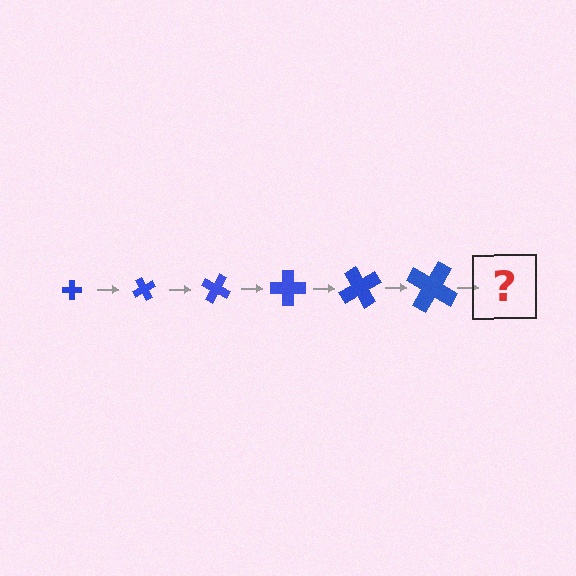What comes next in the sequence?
The next element should be a cross, larger than the previous one and rotated 360 degrees from the start.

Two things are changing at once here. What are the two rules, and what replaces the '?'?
The two rules are that the cross grows larger each step and it rotates 60 degrees each step. The '?' should be a cross, larger than the previous one and rotated 360 degrees from the start.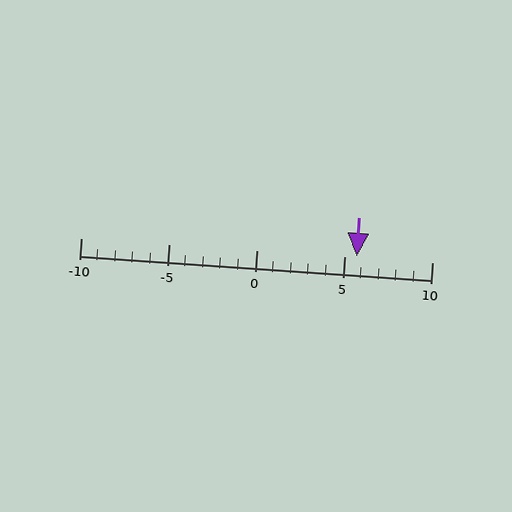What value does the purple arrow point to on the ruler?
The purple arrow points to approximately 6.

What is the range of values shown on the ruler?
The ruler shows values from -10 to 10.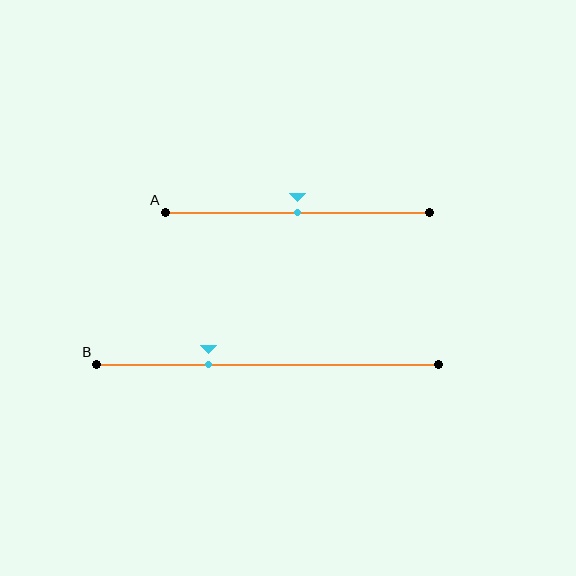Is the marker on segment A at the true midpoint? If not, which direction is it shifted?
Yes, the marker on segment A is at the true midpoint.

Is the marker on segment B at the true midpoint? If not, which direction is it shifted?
No, the marker on segment B is shifted to the left by about 17% of the segment length.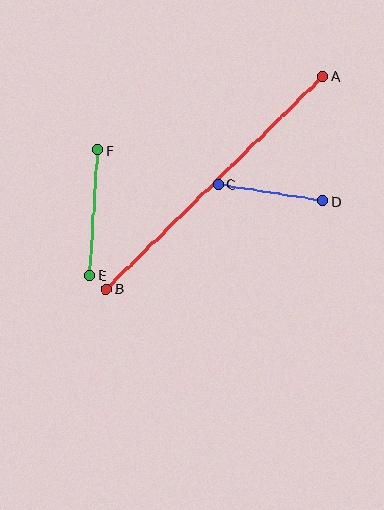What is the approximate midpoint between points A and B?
The midpoint is at approximately (214, 183) pixels.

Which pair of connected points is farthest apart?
Points A and B are farthest apart.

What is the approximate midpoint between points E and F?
The midpoint is at approximately (94, 213) pixels.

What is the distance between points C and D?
The distance is approximately 106 pixels.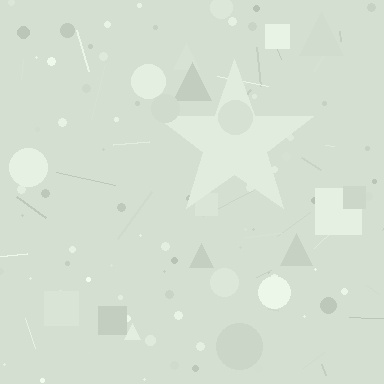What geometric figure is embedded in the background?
A star is embedded in the background.